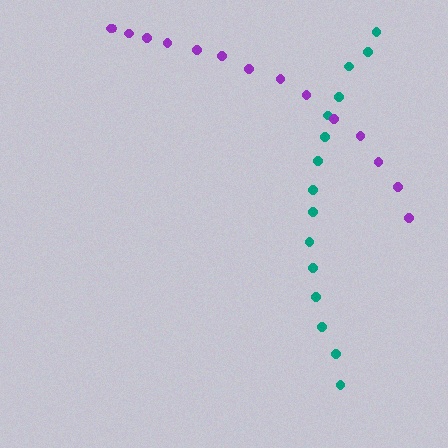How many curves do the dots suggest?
There are 2 distinct paths.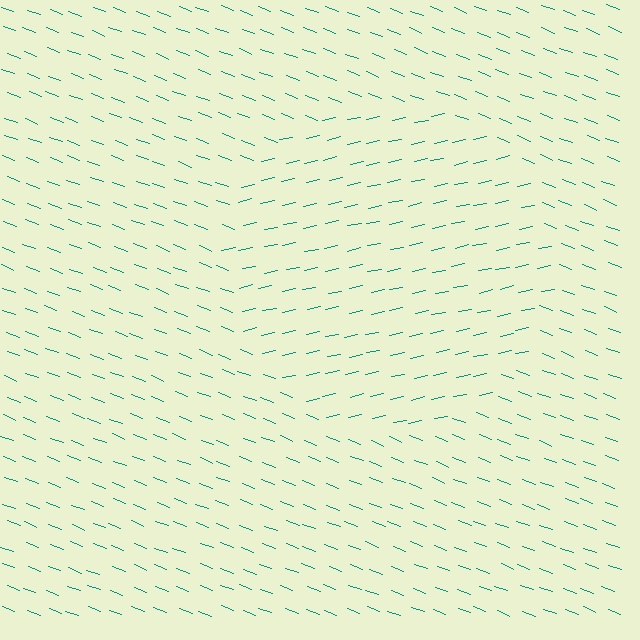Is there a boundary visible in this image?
Yes, there is a texture boundary formed by a change in line orientation.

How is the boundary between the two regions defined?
The boundary is defined purely by a change in line orientation (approximately 33 degrees difference). All lines are the same color and thickness.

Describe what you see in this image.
The image is filled with small teal line segments. A circle region in the image has lines oriented differently from the surrounding lines, creating a visible texture boundary.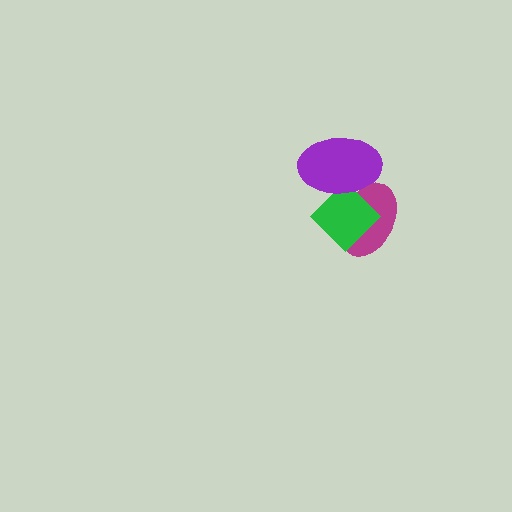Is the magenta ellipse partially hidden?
Yes, it is partially covered by another shape.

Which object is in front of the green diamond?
The purple ellipse is in front of the green diamond.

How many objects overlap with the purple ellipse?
2 objects overlap with the purple ellipse.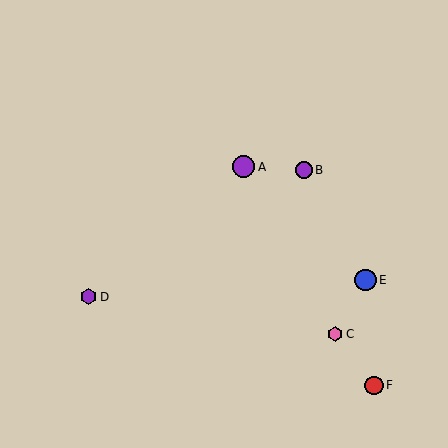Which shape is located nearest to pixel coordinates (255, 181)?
The purple circle (labeled A) at (244, 167) is nearest to that location.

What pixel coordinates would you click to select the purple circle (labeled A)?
Click at (244, 167) to select the purple circle A.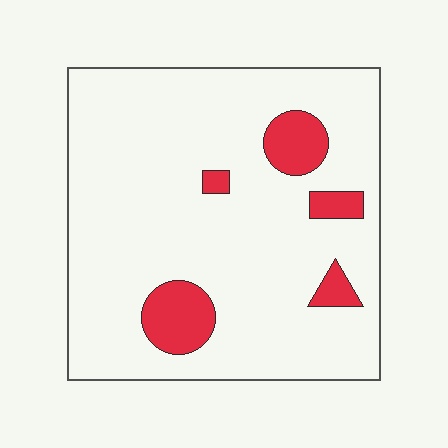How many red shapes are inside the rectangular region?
5.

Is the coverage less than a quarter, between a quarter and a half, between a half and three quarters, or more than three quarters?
Less than a quarter.